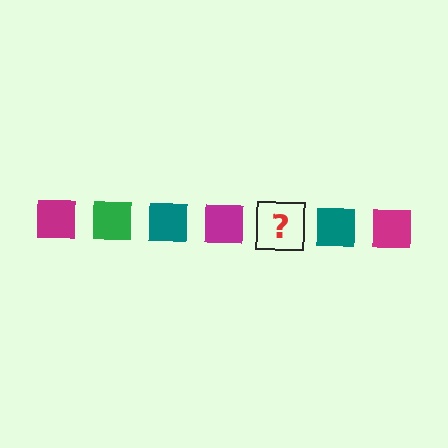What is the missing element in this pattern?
The missing element is a green square.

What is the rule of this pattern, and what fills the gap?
The rule is that the pattern cycles through magenta, green, teal squares. The gap should be filled with a green square.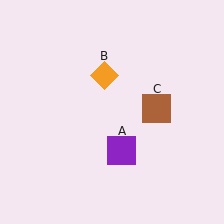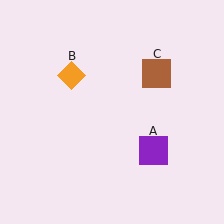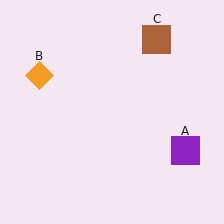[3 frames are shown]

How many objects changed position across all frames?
3 objects changed position: purple square (object A), orange diamond (object B), brown square (object C).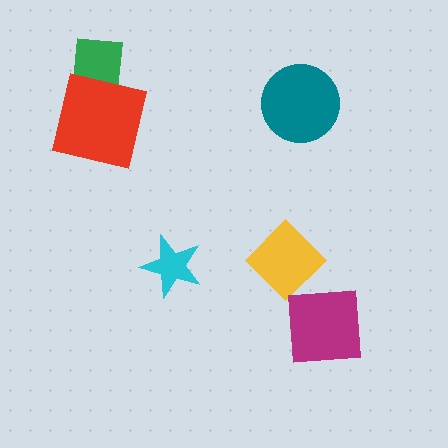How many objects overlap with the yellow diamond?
0 objects overlap with the yellow diamond.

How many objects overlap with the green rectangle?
1 object overlaps with the green rectangle.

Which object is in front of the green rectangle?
The red square is in front of the green rectangle.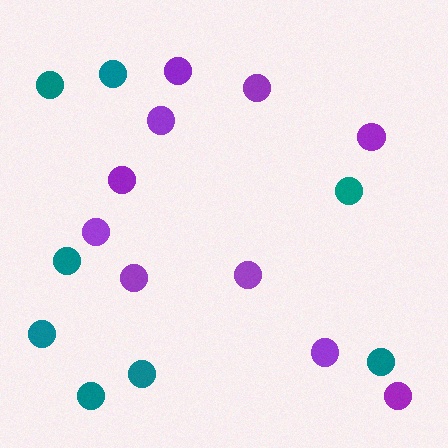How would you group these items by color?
There are 2 groups: one group of purple circles (10) and one group of teal circles (8).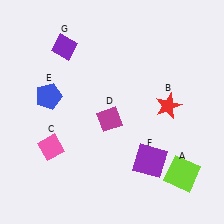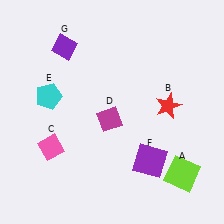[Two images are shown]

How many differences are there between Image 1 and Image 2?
There is 1 difference between the two images.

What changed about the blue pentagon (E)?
In Image 1, E is blue. In Image 2, it changed to cyan.